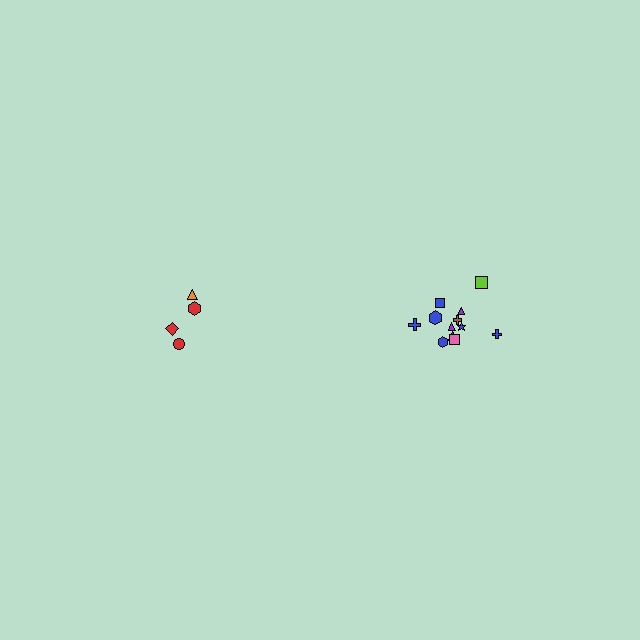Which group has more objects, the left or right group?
The right group.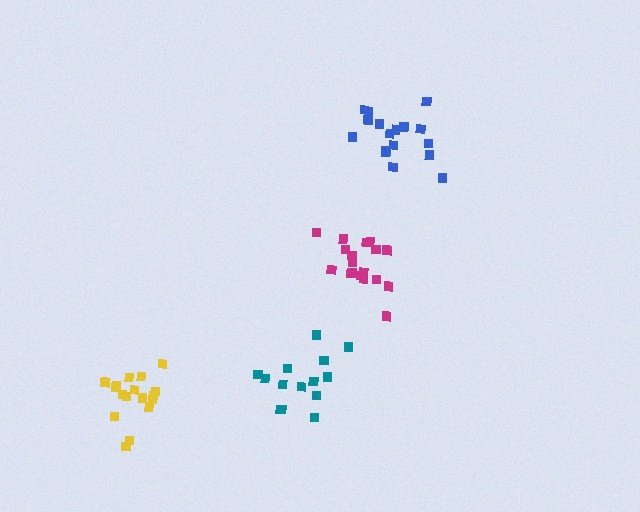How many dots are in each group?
Group 1: 14 dots, Group 2: 17 dots, Group 3: 17 dots, Group 4: 17 dots (65 total).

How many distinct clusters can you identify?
There are 4 distinct clusters.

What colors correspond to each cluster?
The clusters are colored: teal, yellow, blue, magenta.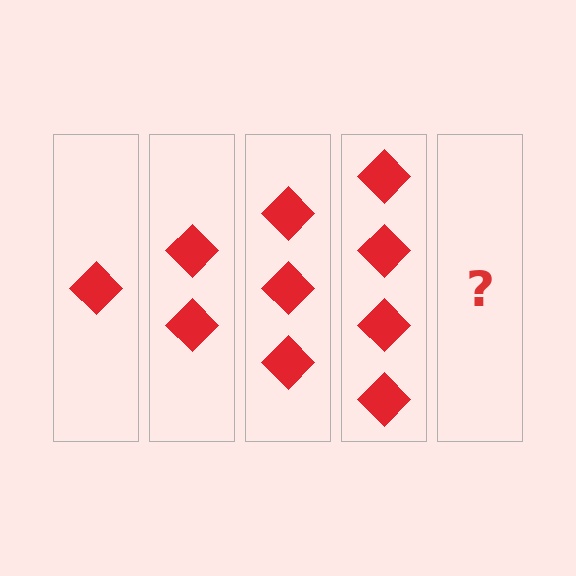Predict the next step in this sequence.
The next step is 5 diamonds.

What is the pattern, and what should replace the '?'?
The pattern is that each step adds one more diamond. The '?' should be 5 diamonds.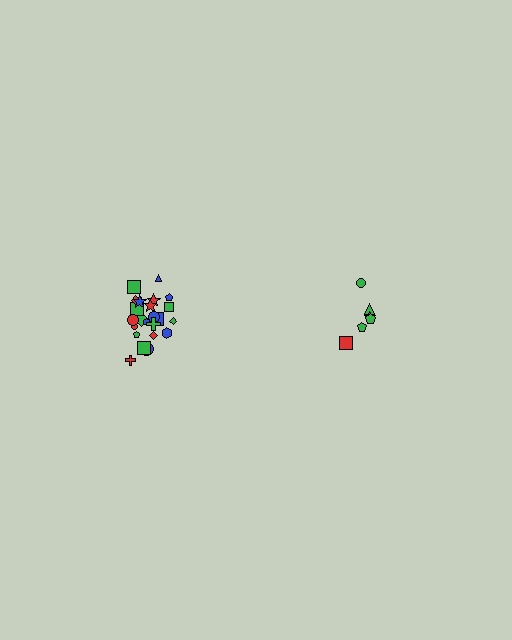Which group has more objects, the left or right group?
The left group.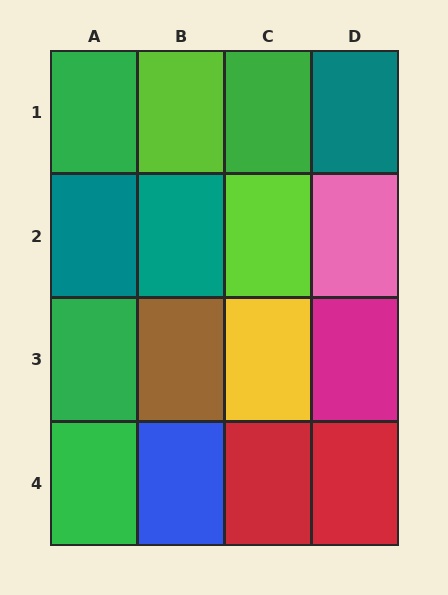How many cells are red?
2 cells are red.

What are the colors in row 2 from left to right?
Teal, teal, lime, pink.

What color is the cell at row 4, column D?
Red.